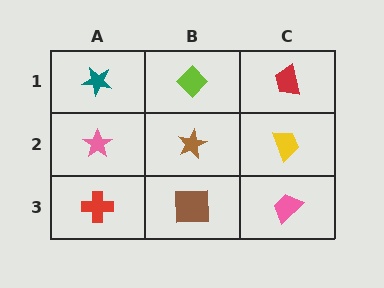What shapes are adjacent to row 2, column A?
A teal star (row 1, column A), a red cross (row 3, column A), a brown star (row 2, column B).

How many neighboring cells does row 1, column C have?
2.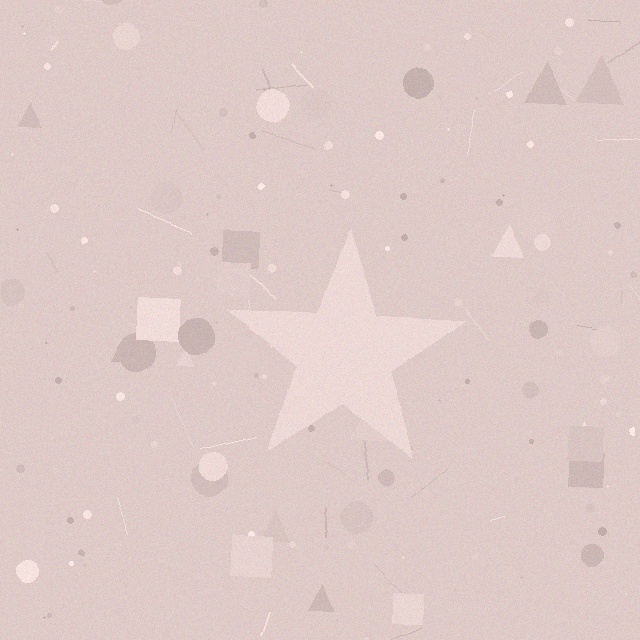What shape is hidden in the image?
A star is hidden in the image.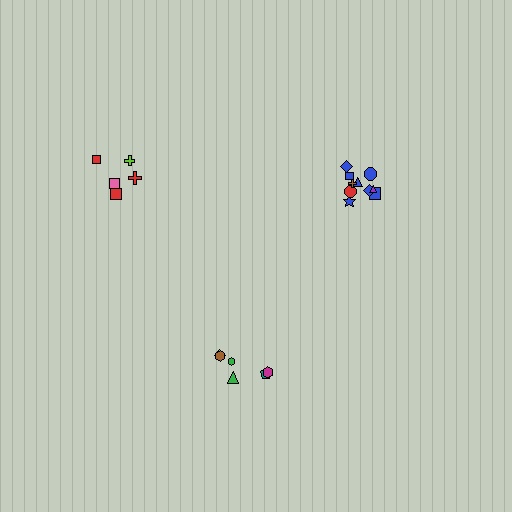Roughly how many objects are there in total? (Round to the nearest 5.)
Roughly 20 objects in total.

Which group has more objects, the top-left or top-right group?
The top-right group.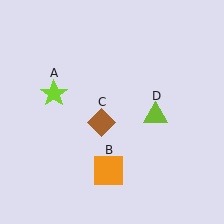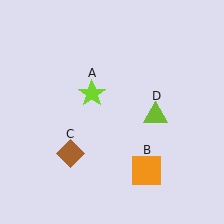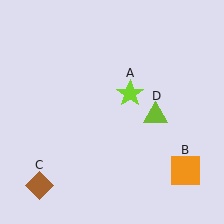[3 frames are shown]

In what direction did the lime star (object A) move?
The lime star (object A) moved right.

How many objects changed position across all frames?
3 objects changed position: lime star (object A), orange square (object B), brown diamond (object C).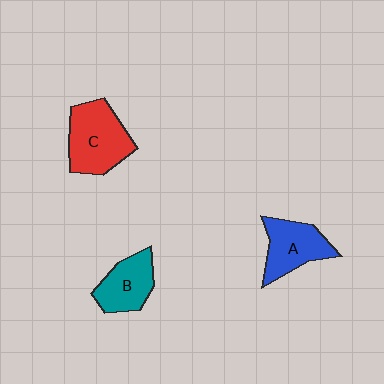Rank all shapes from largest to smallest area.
From largest to smallest: C (red), A (blue), B (teal).